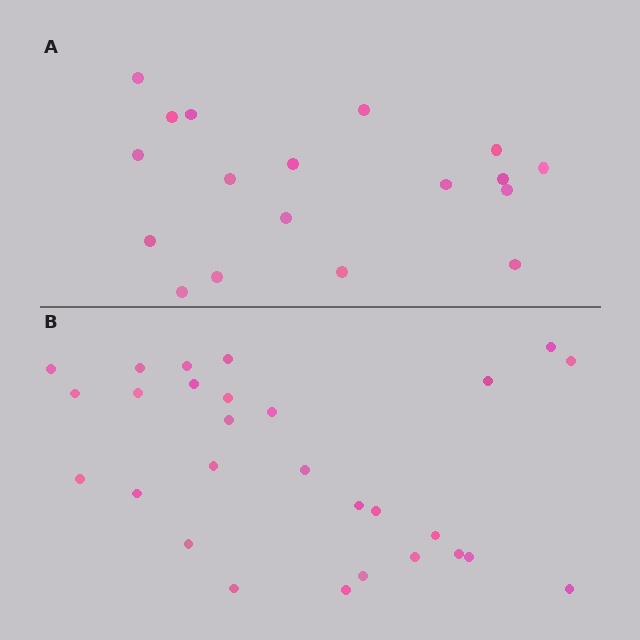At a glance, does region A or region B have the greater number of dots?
Region B (the bottom region) has more dots.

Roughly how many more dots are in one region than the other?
Region B has roughly 10 or so more dots than region A.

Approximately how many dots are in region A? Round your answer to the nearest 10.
About 20 dots. (The exact count is 18, which rounds to 20.)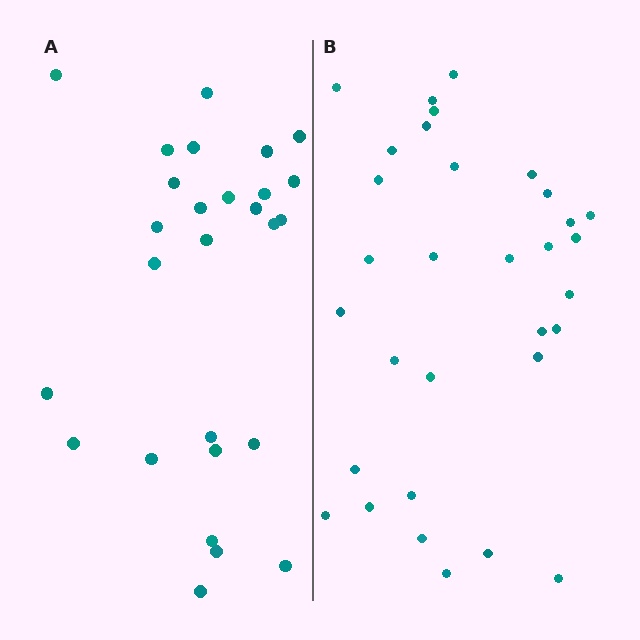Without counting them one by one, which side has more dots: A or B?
Region B (the right region) has more dots.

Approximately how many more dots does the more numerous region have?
Region B has about 5 more dots than region A.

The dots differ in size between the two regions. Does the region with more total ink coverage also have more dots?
No. Region A has more total ink coverage because its dots are larger, but region B actually contains more individual dots. Total area can be misleading — the number of items is what matters here.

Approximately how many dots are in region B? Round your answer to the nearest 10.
About 30 dots. (The exact count is 32, which rounds to 30.)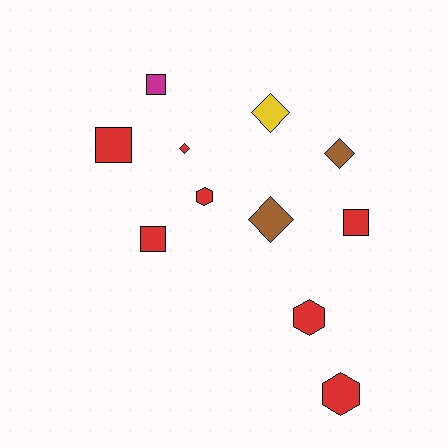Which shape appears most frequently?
Square, with 4 objects.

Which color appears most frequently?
Red, with 7 objects.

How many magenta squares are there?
There is 1 magenta square.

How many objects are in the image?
There are 11 objects.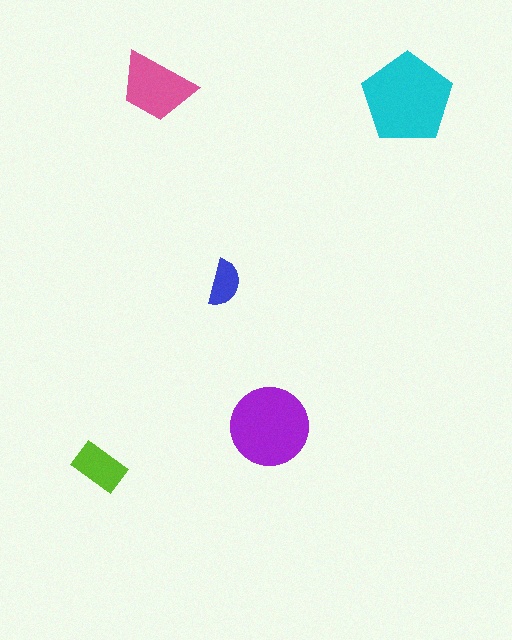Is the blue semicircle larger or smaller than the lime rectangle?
Smaller.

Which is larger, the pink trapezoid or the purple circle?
The purple circle.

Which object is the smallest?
The blue semicircle.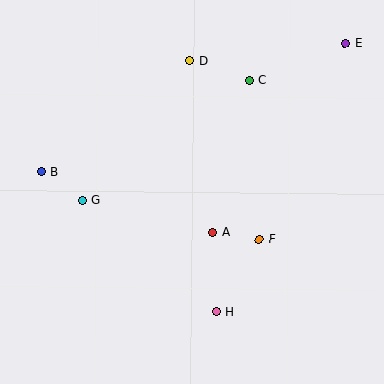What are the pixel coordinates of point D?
Point D is at (190, 61).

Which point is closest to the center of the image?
Point A at (212, 233) is closest to the center.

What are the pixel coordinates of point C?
Point C is at (250, 80).